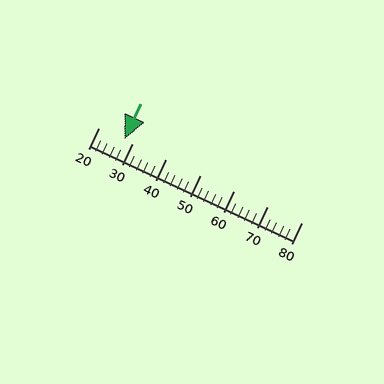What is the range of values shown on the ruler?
The ruler shows values from 20 to 80.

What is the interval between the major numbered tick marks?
The major tick marks are spaced 10 units apart.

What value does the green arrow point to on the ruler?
The green arrow points to approximately 28.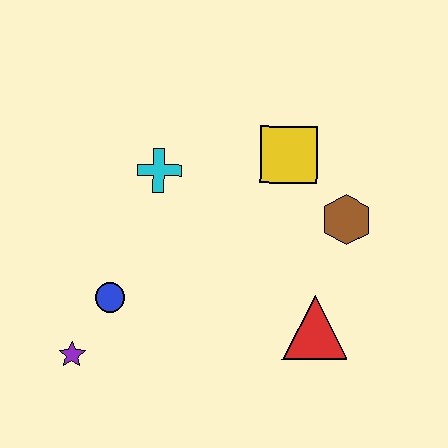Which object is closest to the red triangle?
The brown hexagon is closest to the red triangle.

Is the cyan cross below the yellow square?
Yes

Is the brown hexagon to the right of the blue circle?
Yes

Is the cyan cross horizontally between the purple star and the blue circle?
No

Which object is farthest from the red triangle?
The purple star is farthest from the red triangle.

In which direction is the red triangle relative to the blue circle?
The red triangle is to the right of the blue circle.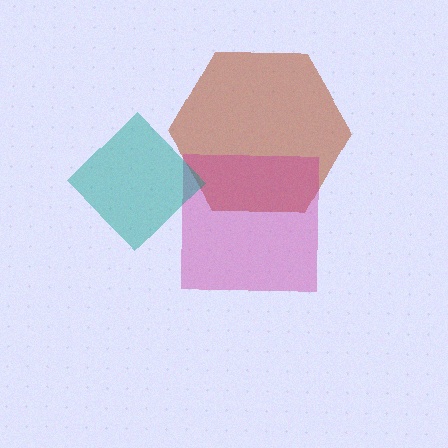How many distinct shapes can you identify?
There are 3 distinct shapes: a brown hexagon, a magenta square, a teal diamond.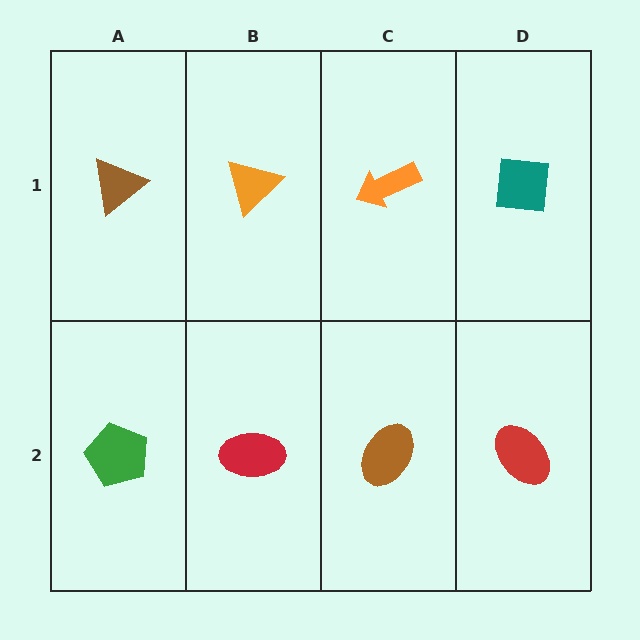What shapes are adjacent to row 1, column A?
A green pentagon (row 2, column A), an orange triangle (row 1, column B).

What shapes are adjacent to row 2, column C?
An orange arrow (row 1, column C), a red ellipse (row 2, column B), a red ellipse (row 2, column D).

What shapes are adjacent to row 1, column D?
A red ellipse (row 2, column D), an orange arrow (row 1, column C).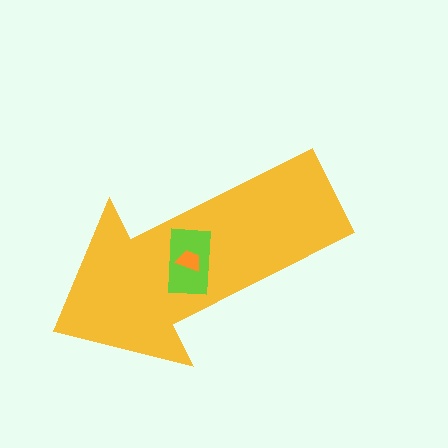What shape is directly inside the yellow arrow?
The lime rectangle.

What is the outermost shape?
The yellow arrow.